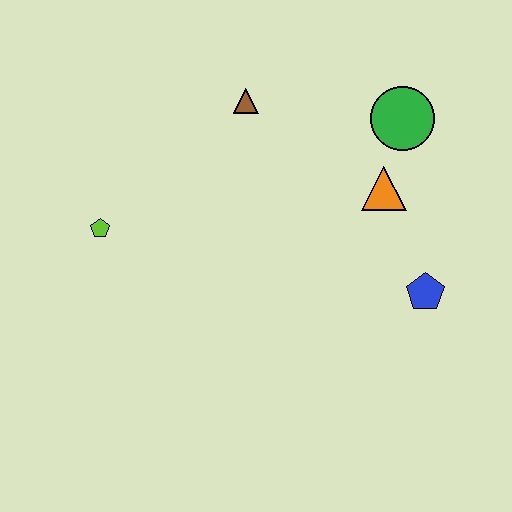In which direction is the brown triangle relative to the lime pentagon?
The brown triangle is to the right of the lime pentagon.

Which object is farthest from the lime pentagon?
The blue pentagon is farthest from the lime pentagon.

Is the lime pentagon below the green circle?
Yes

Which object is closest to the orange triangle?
The green circle is closest to the orange triangle.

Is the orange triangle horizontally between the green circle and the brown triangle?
Yes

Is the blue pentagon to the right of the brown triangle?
Yes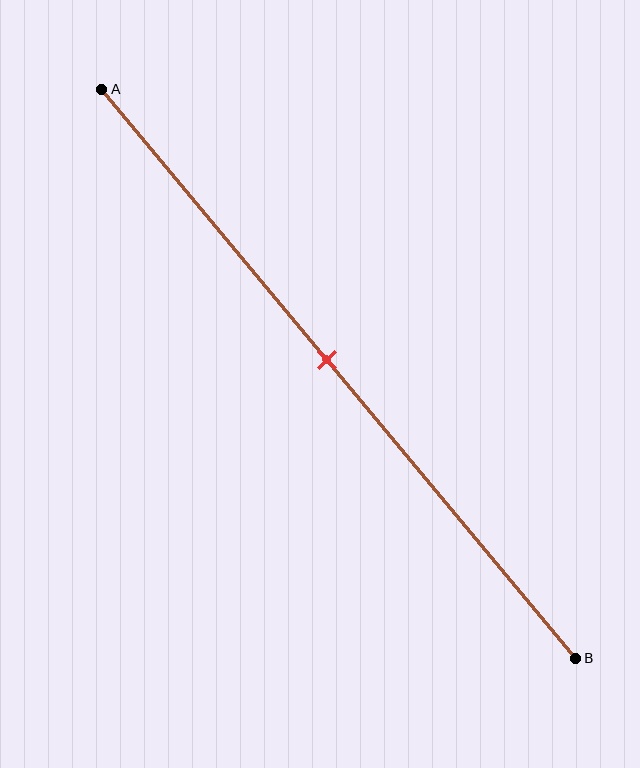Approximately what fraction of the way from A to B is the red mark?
The red mark is approximately 50% of the way from A to B.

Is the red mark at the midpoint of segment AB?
Yes, the mark is approximately at the midpoint.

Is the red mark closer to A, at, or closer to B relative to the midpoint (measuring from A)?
The red mark is approximately at the midpoint of segment AB.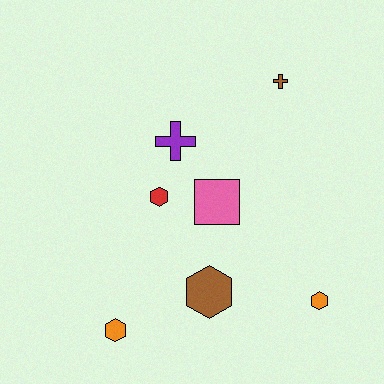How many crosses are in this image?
There are 2 crosses.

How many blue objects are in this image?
There are no blue objects.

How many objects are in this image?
There are 7 objects.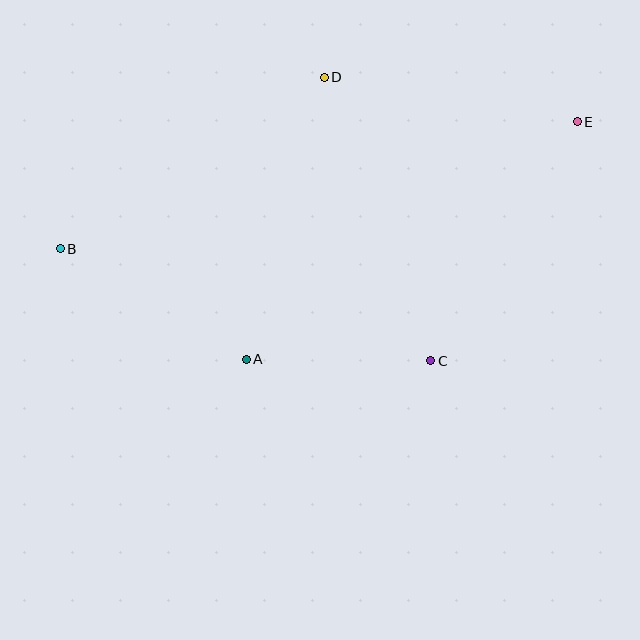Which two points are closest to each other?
Points A and C are closest to each other.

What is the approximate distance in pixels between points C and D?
The distance between C and D is approximately 303 pixels.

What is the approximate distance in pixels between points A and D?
The distance between A and D is approximately 293 pixels.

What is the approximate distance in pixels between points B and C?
The distance between B and C is approximately 387 pixels.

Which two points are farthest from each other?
Points B and E are farthest from each other.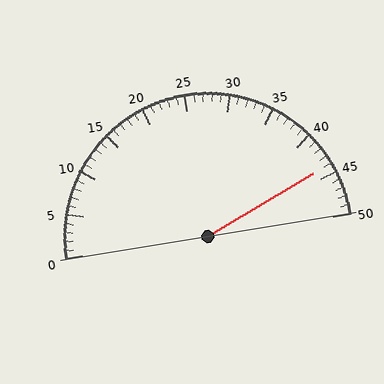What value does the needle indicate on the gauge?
The needle indicates approximately 44.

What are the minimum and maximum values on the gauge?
The gauge ranges from 0 to 50.